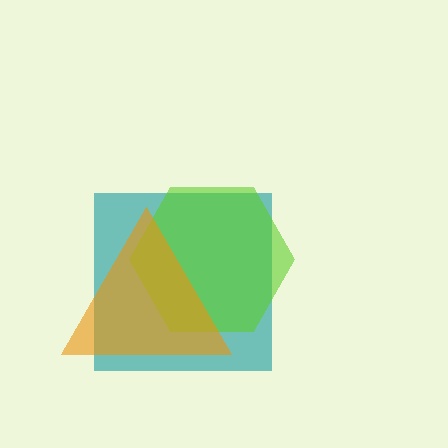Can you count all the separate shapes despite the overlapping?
Yes, there are 3 separate shapes.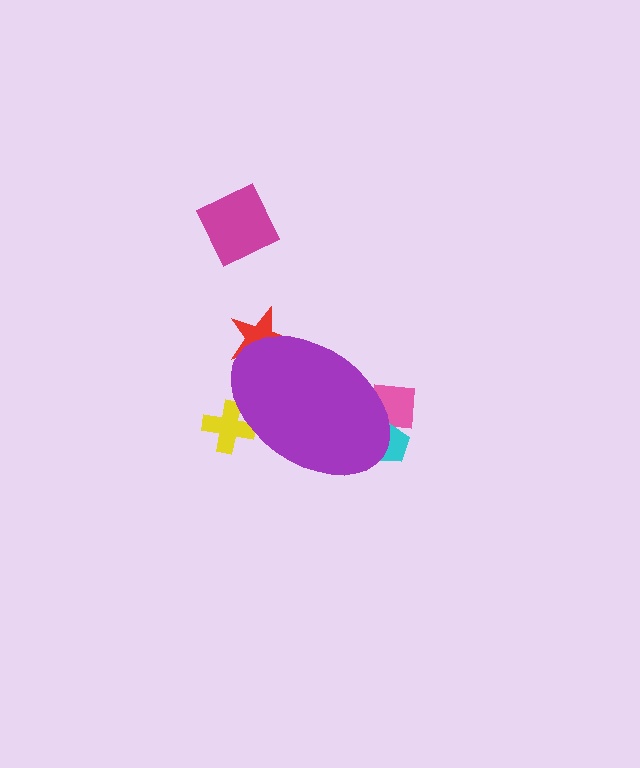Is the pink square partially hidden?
Yes, the pink square is partially hidden behind the purple ellipse.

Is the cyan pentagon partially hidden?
Yes, the cyan pentagon is partially hidden behind the purple ellipse.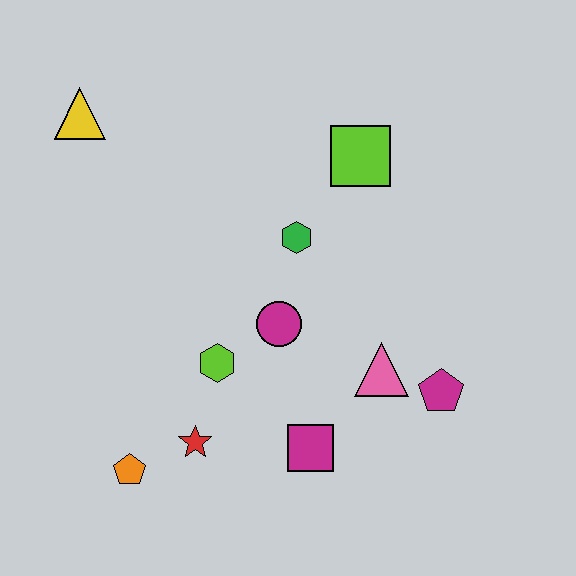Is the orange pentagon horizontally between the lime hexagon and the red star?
No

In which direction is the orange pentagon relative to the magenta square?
The orange pentagon is to the left of the magenta square.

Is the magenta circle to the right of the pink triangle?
No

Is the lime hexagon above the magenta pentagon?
Yes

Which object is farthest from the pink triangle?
The yellow triangle is farthest from the pink triangle.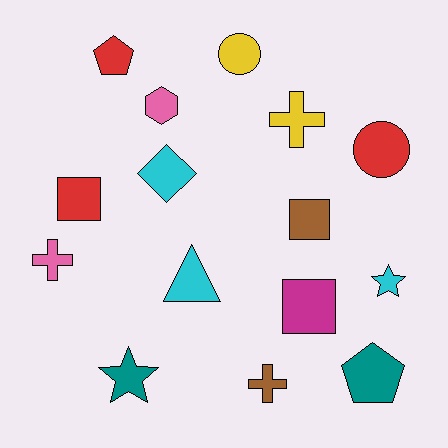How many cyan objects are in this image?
There are 3 cyan objects.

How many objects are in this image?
There are 15 objects.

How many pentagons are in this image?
There are 2 pentagons.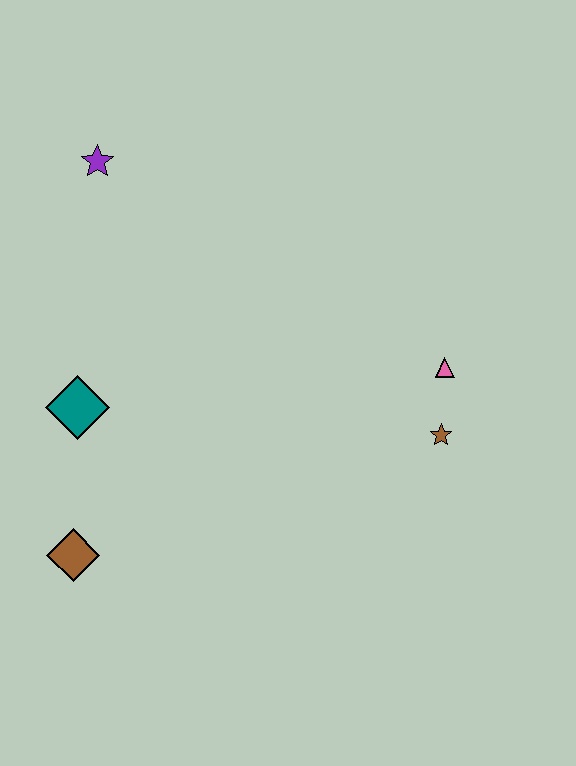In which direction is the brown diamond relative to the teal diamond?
The brown diamond is below the teal diamond.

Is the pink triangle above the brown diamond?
Yes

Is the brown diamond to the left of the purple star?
Yes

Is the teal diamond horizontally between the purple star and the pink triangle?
No